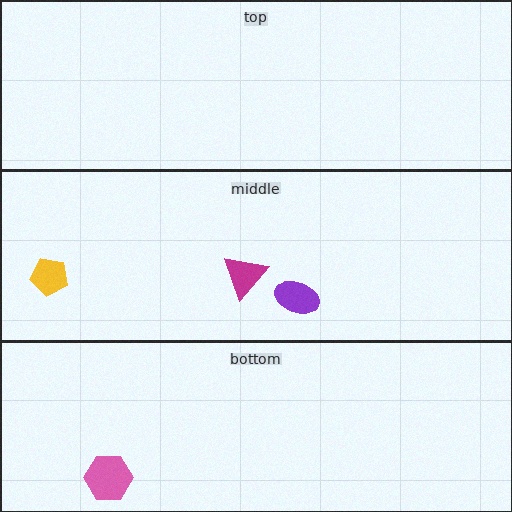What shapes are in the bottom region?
The pink hexagon.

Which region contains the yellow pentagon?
The middle region.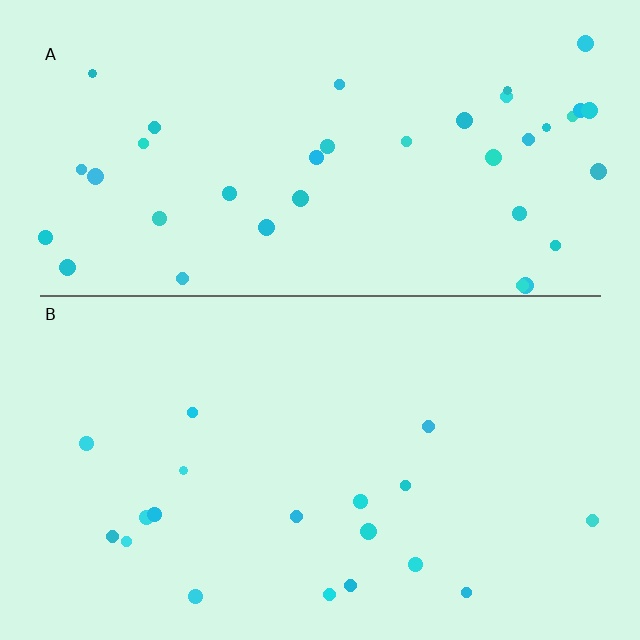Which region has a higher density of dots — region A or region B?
A (the top).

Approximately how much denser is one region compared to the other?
Approximately 2.1× — region A over region B.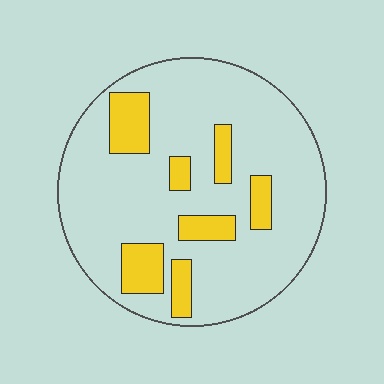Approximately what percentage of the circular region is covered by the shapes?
Approximately 20%.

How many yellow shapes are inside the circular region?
7.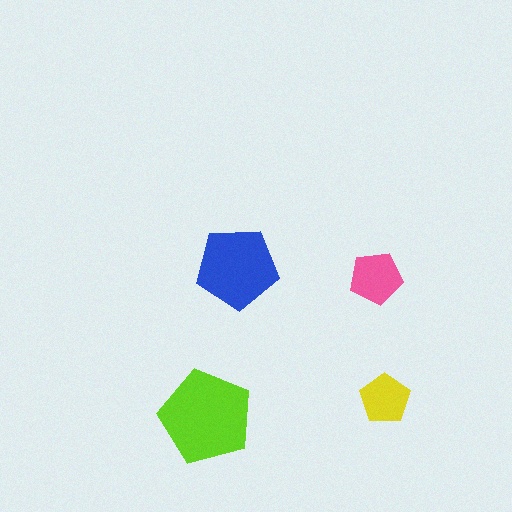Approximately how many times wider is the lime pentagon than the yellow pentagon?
About 2 times wider.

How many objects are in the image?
There are 4 objects in the image.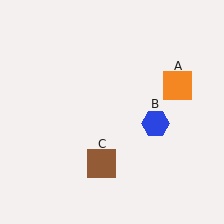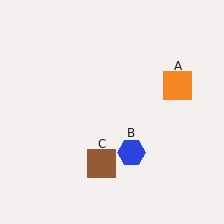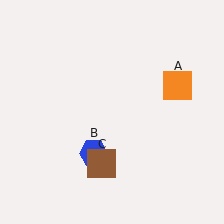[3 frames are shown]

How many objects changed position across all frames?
1 object changed position: blue hexagon (object B).